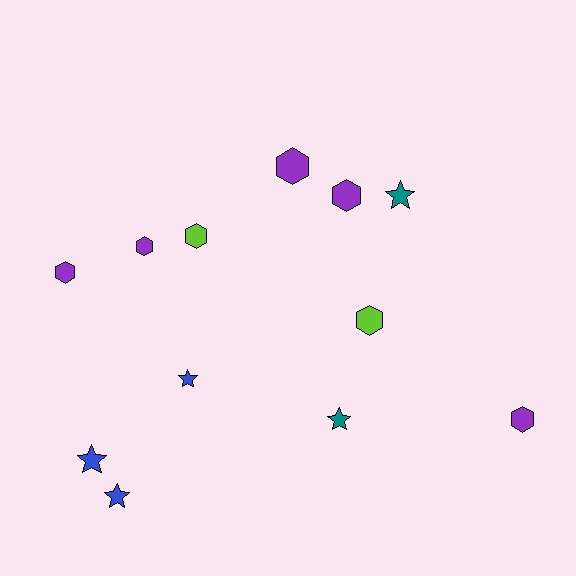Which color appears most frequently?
Purple, with 5 objects.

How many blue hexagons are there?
There are no blue hexagons.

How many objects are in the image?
There are 12 objects.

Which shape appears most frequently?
Hexagon, with 7 objects.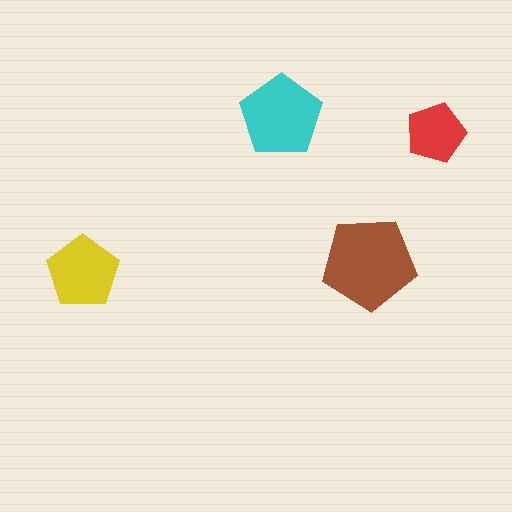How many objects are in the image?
There are 4 objects in the image.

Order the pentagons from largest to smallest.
the brown one, the cyan one, the yellow one, the red one.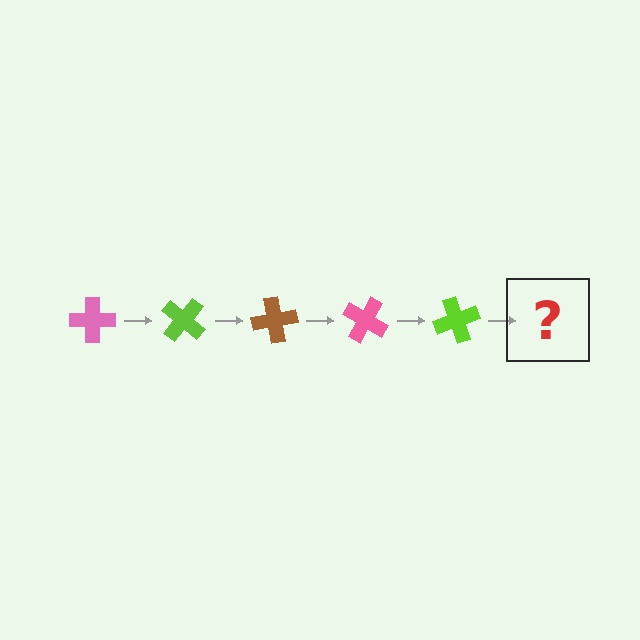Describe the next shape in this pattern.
It should be a brown cross, rotated 200 degrees from the start.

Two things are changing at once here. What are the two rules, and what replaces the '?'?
The two rules are that it rotates 40 degrees each step and the color cycles through pink, lime, and brown. The '?' should be a brown cross, rotated 200 degrees from the start.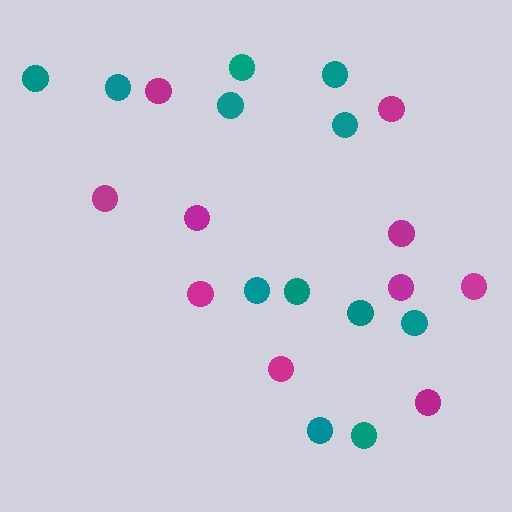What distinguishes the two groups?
There are 2 groups: one group of teal circles (12) and one group of magenta circles (10).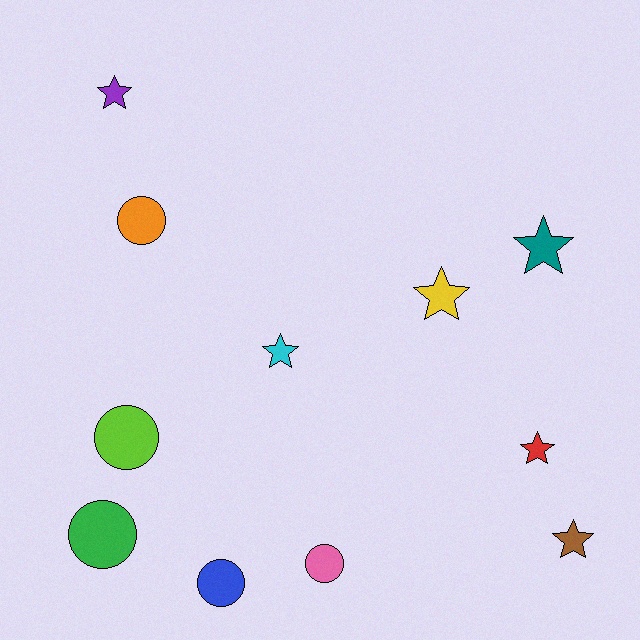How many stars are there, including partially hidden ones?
There are 6 stars.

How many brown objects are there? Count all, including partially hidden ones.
There is 1 brown object.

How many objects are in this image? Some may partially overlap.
There are 11 objects.